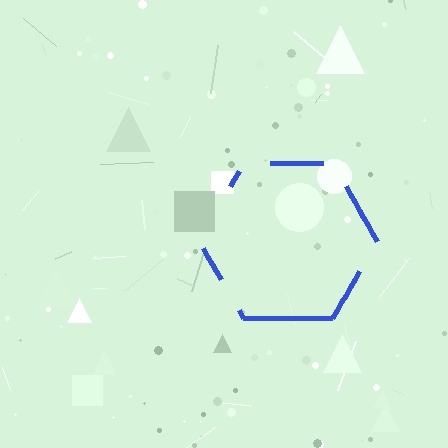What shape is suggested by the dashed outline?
The dashed outline suggests a hexagon.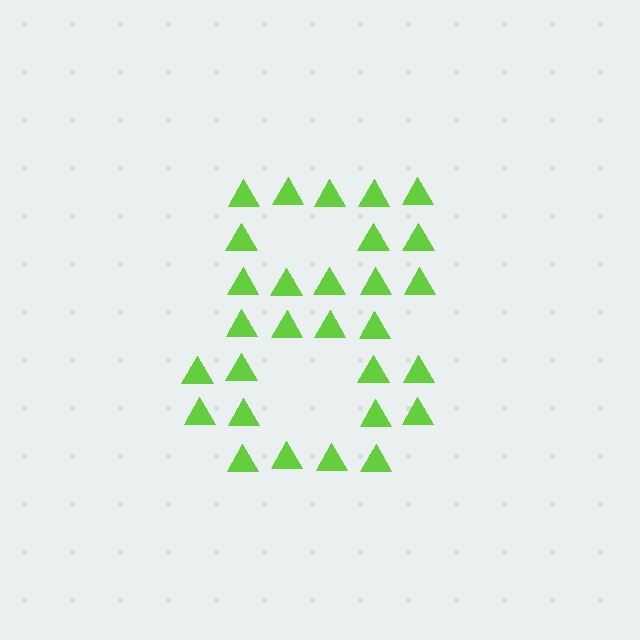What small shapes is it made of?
It is made of small triangles.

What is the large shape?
The large shape is the digit 8.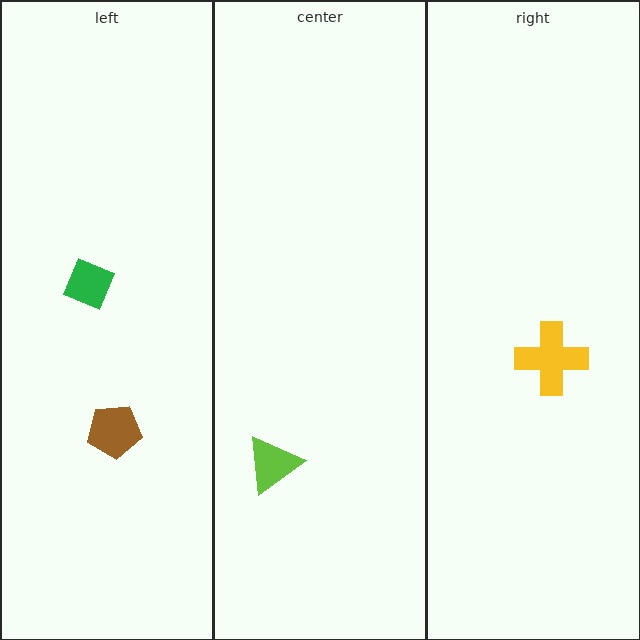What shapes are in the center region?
The lime triangle.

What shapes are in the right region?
The yellow cross.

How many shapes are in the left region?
2.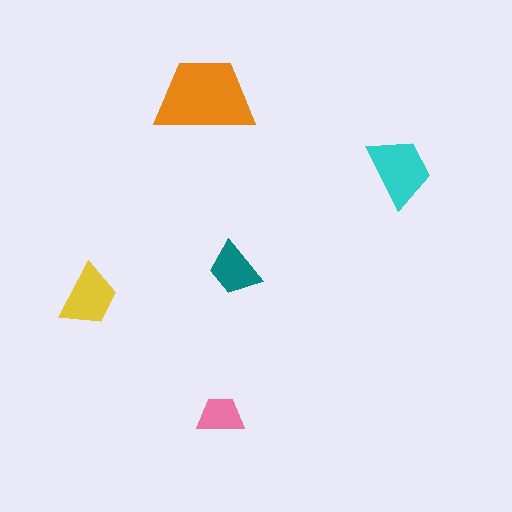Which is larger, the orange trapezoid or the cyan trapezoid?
The orange one.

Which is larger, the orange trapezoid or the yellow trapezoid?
The orange one.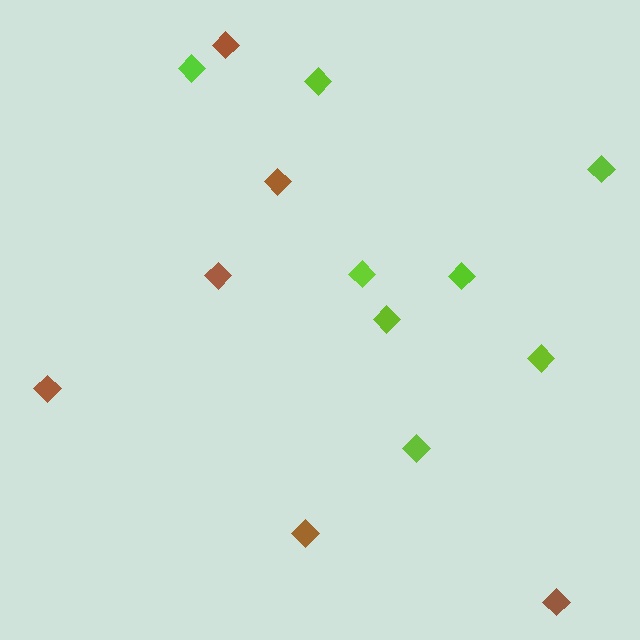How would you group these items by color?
There are 2 groups: one group of brown diamonds (6) and one group of lime diamonds (8).